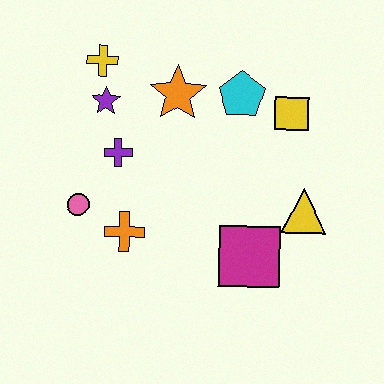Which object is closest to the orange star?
The cyan pentagon is closest to the orange star.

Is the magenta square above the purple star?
No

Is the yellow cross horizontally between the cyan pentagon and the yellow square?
No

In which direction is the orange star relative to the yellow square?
The orange star is to the left of the yellow square.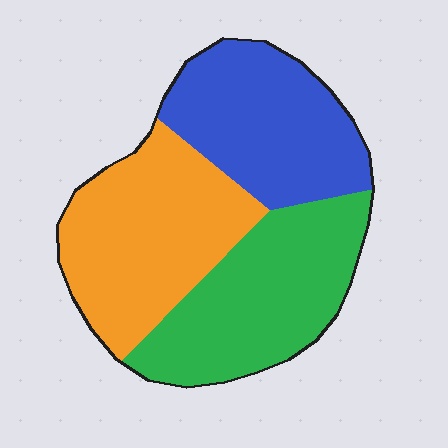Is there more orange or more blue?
Orange.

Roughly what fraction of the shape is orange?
Orange covers 36% of the shape.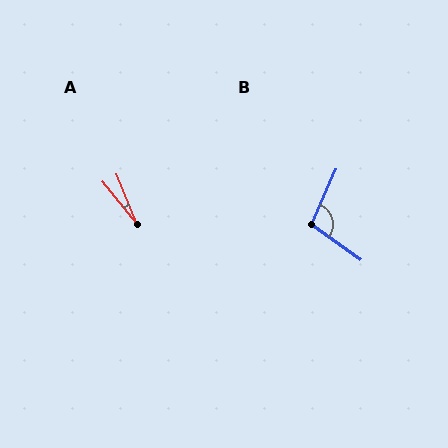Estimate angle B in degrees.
Approximately 101 degrees.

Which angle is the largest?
B, at approximately 101 degrees.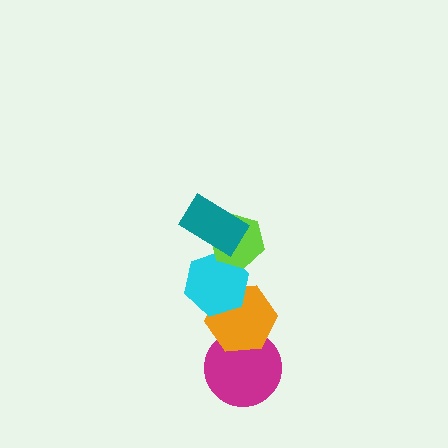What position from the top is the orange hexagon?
The orange hexagon is 4th from the top.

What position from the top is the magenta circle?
The magenta circle is 5th from the top.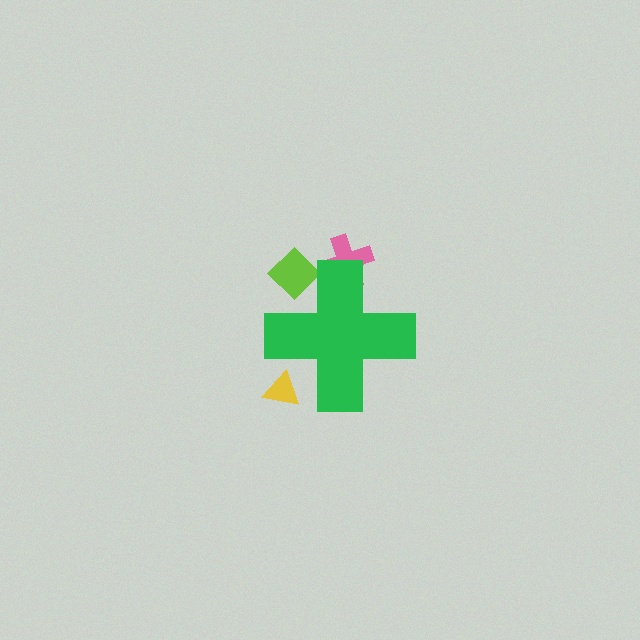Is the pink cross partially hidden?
Yes, the pink cross is partially hidden behind the green cross.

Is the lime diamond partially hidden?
Yes, the lime diamond is partially hidden behind the green cross.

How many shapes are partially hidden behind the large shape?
3 shapes are partially hidden.